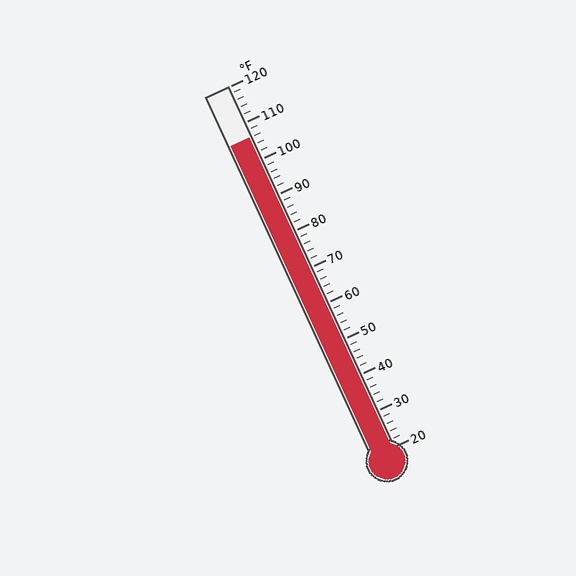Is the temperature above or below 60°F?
The temperature is above 60°F.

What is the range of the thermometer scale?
The thermometer scale ranges from 20°F to 120°F.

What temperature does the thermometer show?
The thermometer shows approximately 106°F.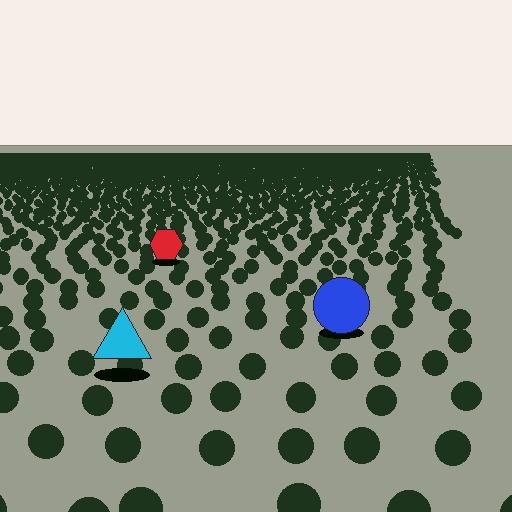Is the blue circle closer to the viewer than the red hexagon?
Yes. The blue circle is closer — you can tell from the texture gradient: the ground texture is coarser near it.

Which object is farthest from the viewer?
The red hexagon is farthest from the viewer. It appears smaller and the ground texture around it is denser.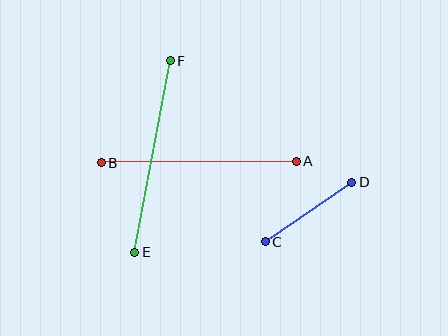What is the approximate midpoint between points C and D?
The midpoint is at approximately (308, 212) pixels.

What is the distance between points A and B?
The distance is approximately 195 pixels.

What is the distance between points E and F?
The distance is approximately 195 pixels.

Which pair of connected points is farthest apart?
Points A and B are farthest apart.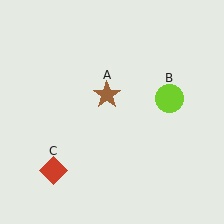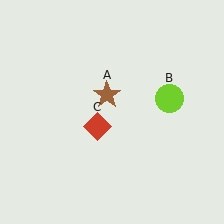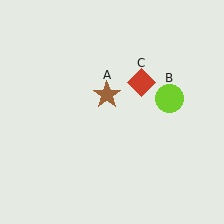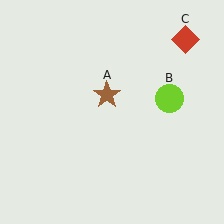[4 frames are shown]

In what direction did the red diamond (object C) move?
The red diamond (object C) moved up and to the right.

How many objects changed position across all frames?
1 object changed position: red diamond (object C).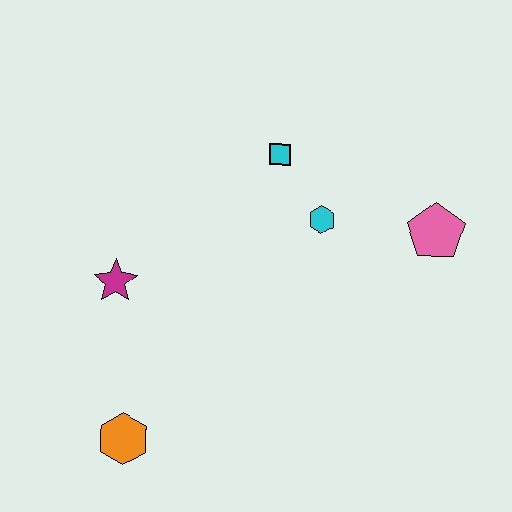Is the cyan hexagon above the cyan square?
No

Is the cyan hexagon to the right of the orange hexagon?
Yes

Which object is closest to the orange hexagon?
The magenta star is closest to the orange hexagon.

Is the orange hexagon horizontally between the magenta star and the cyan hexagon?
Yes